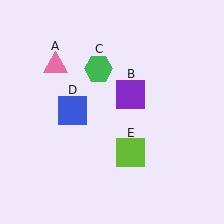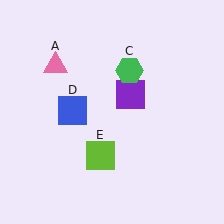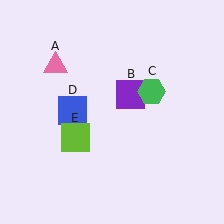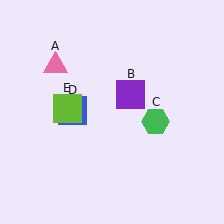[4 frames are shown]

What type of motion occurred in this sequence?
The green hexagon (object C), lime square (object E) rotated clockwise around the center of the scene.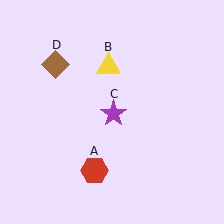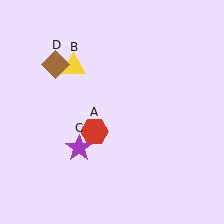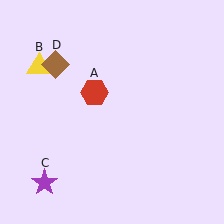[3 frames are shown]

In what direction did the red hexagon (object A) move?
The red hexagon (object A) moved up.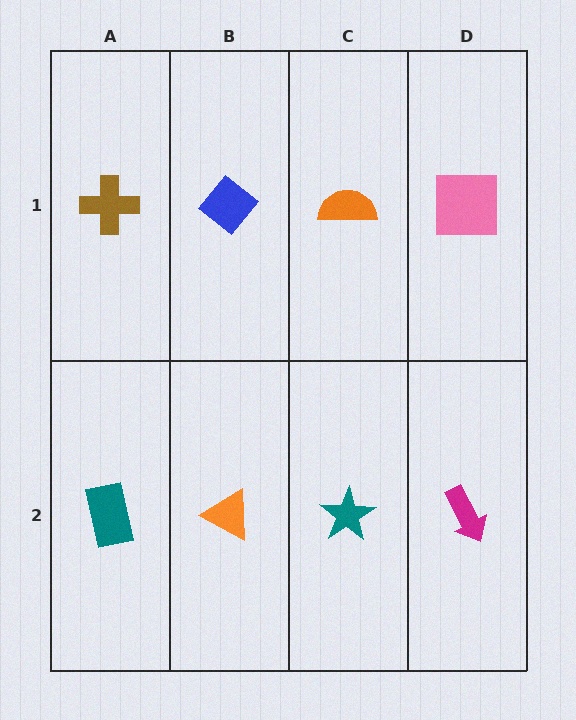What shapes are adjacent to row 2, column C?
An orange semicircle (row 1, column C), an orange triangle (row 2, column B), a magenta arrow (row 2, column D).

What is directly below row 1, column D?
A magenta arrow.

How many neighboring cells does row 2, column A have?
2.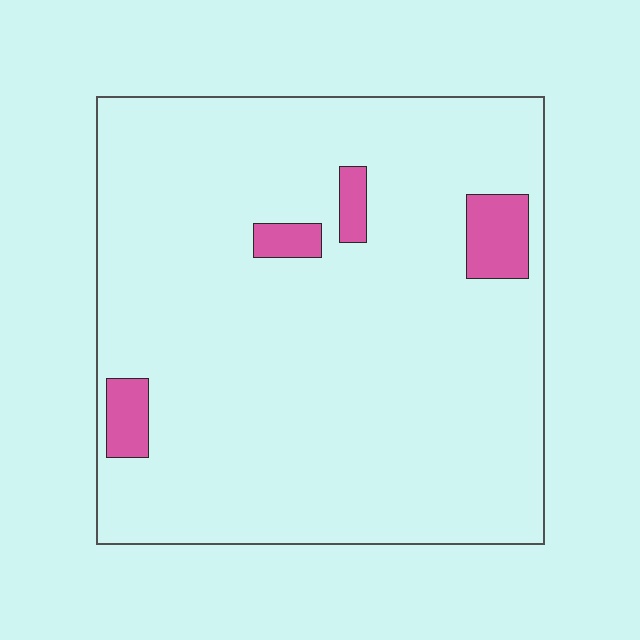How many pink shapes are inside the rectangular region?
4.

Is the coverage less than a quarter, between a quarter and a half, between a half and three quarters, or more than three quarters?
Less than a quarter.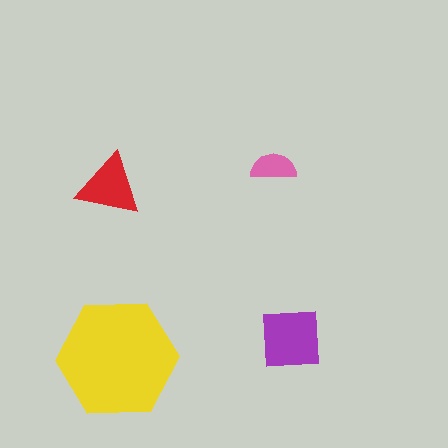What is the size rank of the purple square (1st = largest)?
2nd.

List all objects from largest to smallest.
The yellow hexagon, the purple square, the red triangle, the pink semicircle.